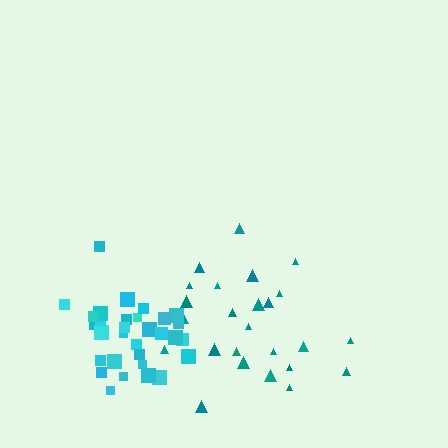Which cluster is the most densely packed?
Cyan.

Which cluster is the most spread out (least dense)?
Teal.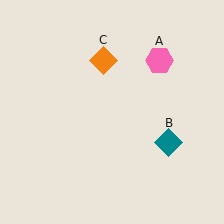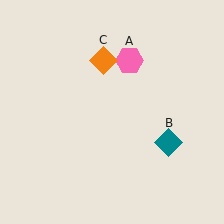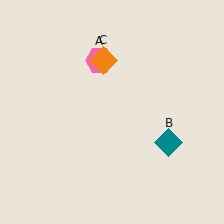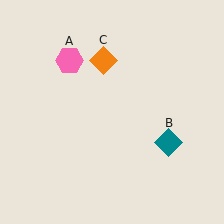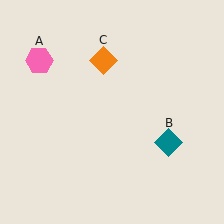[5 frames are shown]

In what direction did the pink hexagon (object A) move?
The pink hexagon (object A) moved left.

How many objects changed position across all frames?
1 object changed position: pink hexagon (object A).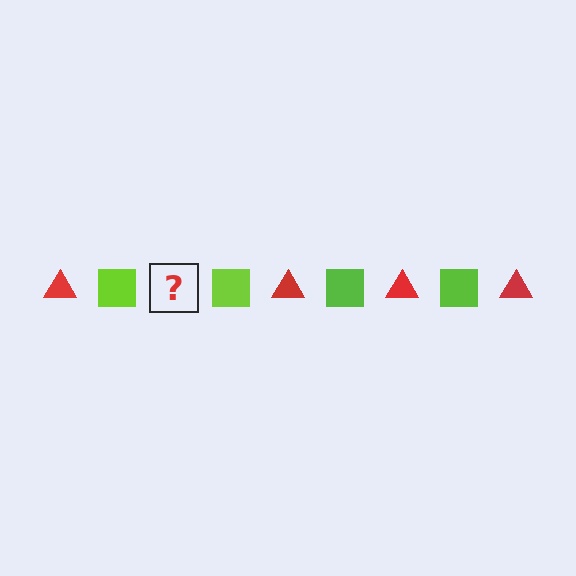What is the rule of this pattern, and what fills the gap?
The rule is that the pattern alternates between red triangle and lime square. The gap should be filled with a red triangle.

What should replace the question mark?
The question mark should be replaced with a red triangle.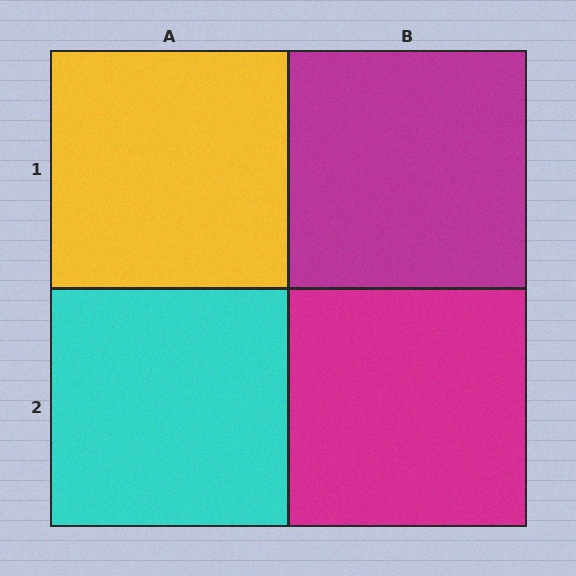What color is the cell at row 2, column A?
Cyan.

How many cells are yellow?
1 cell is yellow.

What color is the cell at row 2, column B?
Magenta.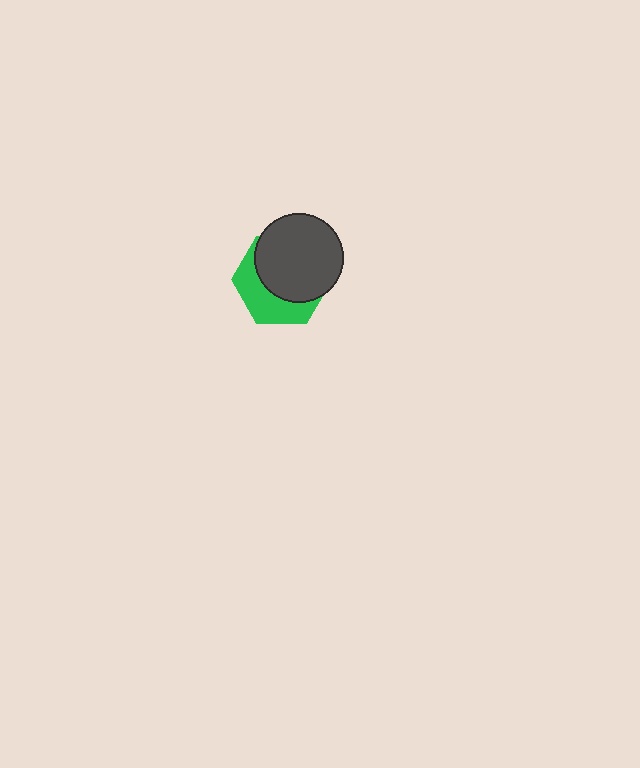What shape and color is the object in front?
The object in front is a dark gray circle.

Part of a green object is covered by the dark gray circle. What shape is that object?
It is a hexagon.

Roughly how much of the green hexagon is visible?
A small part of it is visible (roughly 39%).